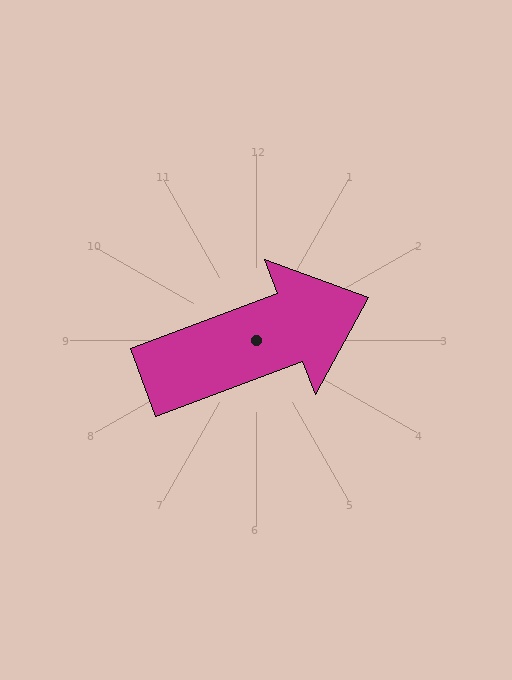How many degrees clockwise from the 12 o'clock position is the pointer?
Approximately 69 degrees.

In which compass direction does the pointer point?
East.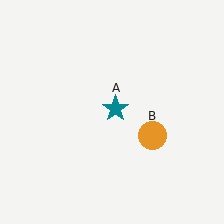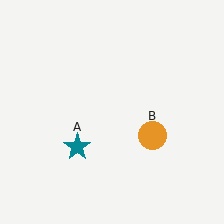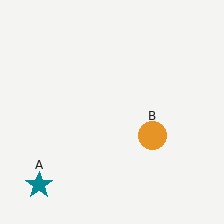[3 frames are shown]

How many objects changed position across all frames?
1 object changed position: teal star (object A).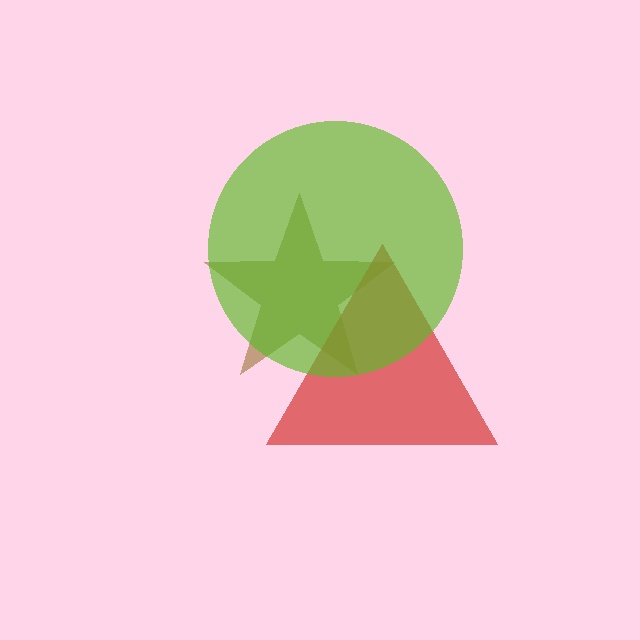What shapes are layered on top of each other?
The layered shapes are: a brown star, a red triangle, a lime circle.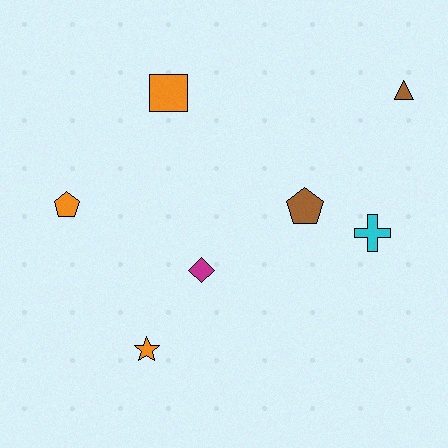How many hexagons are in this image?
There are no hexagons.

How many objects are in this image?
There are 7 objects.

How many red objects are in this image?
There are no red objects.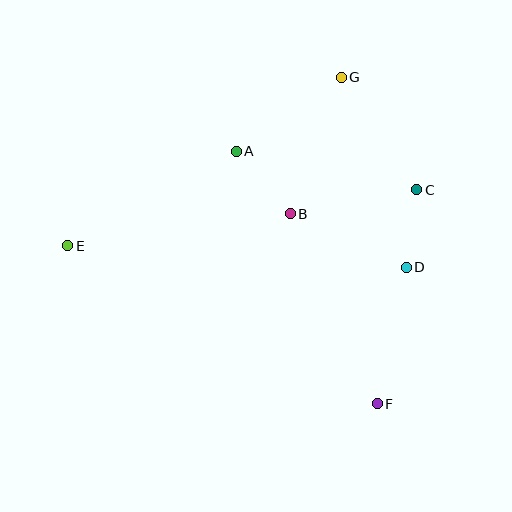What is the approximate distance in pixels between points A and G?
The distance between A and G is approximately 129 pixels.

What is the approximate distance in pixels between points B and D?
The distance between B and D is approximately 128 pixels.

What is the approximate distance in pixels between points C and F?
The distance between C and F is approximately 217 pixels.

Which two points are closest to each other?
Points C and D are closest to each other.